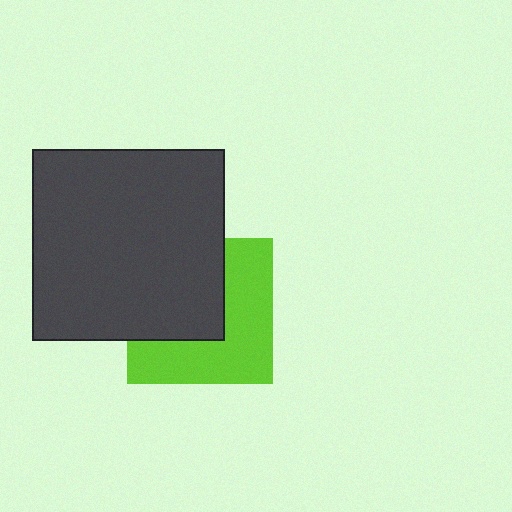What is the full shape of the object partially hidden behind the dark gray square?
The partially hidden object is a lime square.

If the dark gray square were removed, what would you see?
You would see the complete lime square.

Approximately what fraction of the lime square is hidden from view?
Roughly 48% of the lime square is hidden behind the dark gray square.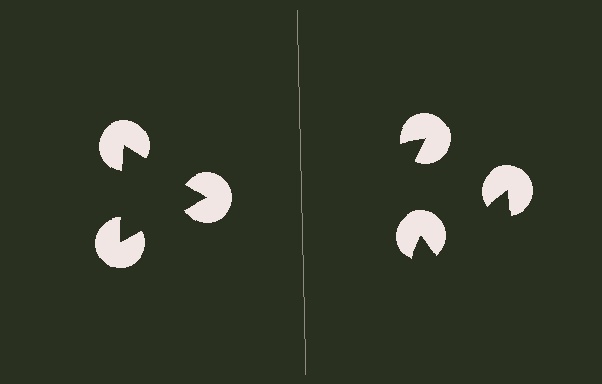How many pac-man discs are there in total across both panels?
6 — 3 on each side.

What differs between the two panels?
The pac-man discs are positioned identically on both sides; only the wedge orientations differ. On the left they align to a triangle; on the right they are misaligned.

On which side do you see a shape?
An illusory triangle appears on the left side. On the right side the wedge cuts are rotated, so no coherent shape forms.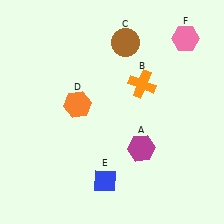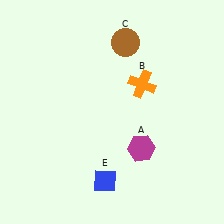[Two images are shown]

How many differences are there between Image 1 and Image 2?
There are 2 differences between the two images.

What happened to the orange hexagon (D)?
The orange hexagon (D) was removed in Image 2. It was in the top-left area of Image 1.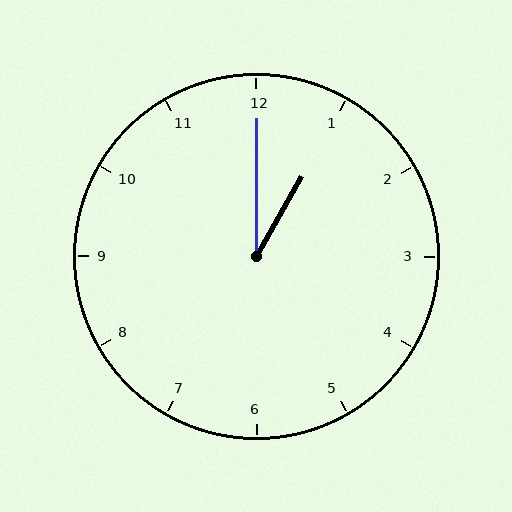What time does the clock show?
1:00.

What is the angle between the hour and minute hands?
Approximately 30 degrees.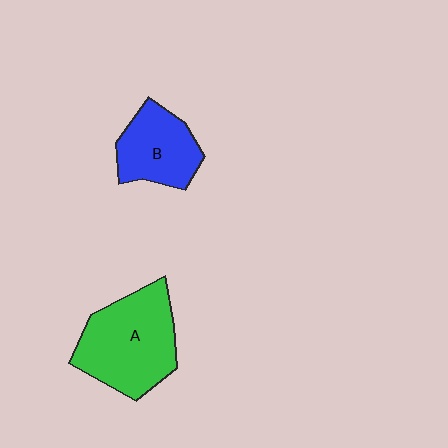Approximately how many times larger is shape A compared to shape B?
Approximately 1.5 times.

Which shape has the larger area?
Shape A (green).